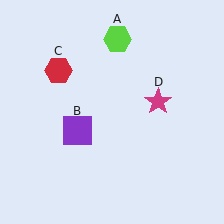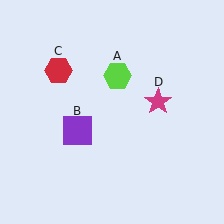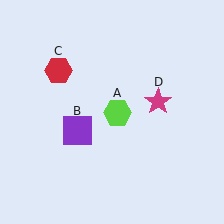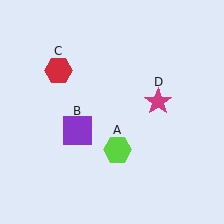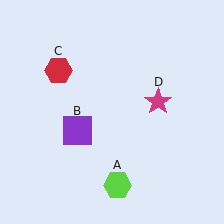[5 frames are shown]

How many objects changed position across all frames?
1 object changed position: lime hexagon (object A).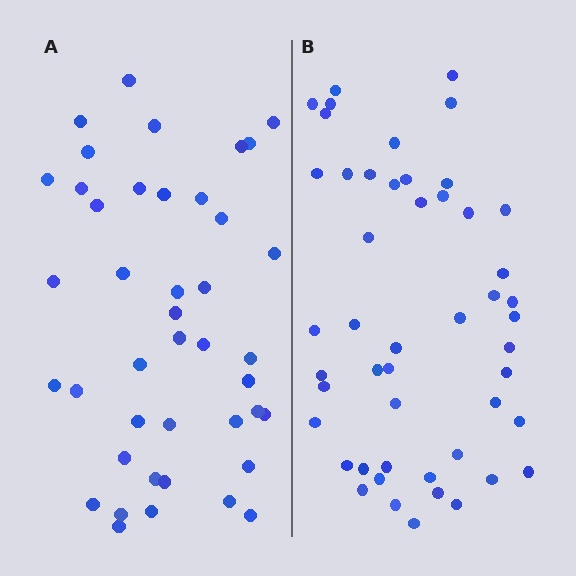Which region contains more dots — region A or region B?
Region B (the right region) has more dots.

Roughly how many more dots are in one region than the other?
Region B has roughly 8 or so more dots than region A.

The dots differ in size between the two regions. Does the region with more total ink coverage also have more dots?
No. Region A has more total ink coverage because its dots are larger, but region B actually contains more individual dots. Total area can be misleading — the number of items is what matters here.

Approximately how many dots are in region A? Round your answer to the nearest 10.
About 40 dots. (The exact count is 42, which rounds to 40.)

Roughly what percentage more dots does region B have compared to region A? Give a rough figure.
About 15% more.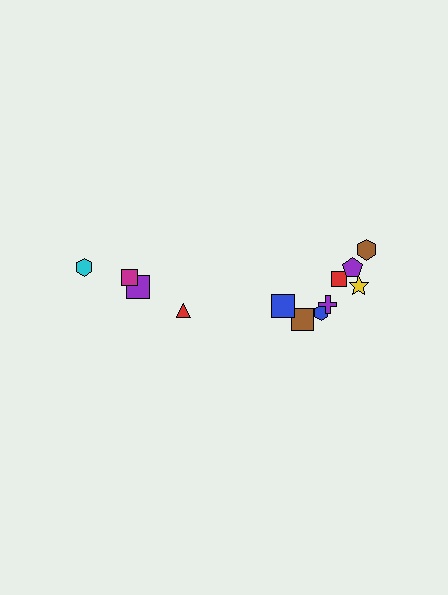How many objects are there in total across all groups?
There are 12 objects.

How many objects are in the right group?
There are 8 objects.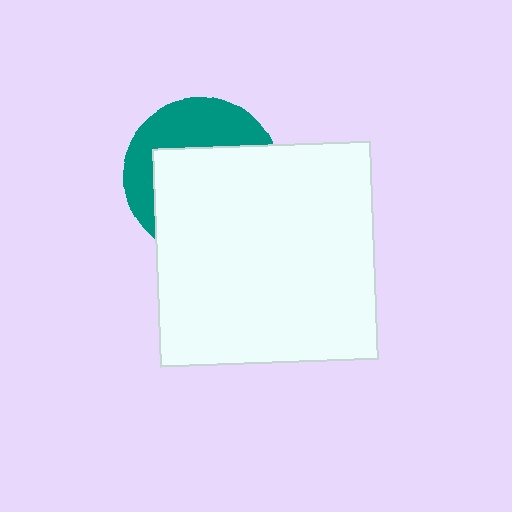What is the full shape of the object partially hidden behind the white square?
The partially hidden object is a teal circle.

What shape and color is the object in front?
The object in front is a white square.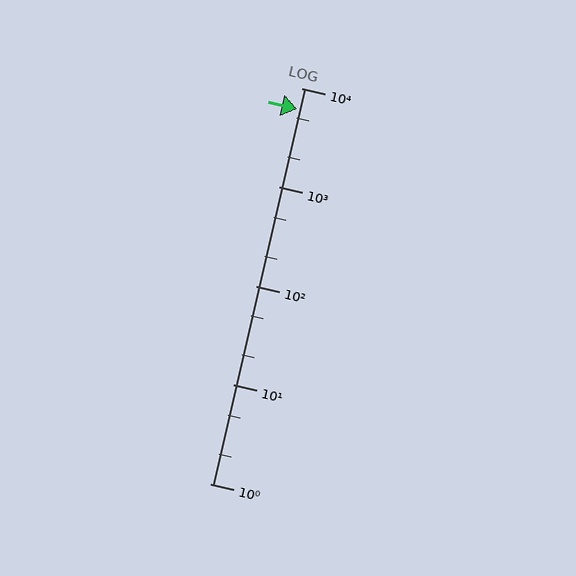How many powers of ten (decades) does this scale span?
The scale spans 4 decades, from 1 to 10000.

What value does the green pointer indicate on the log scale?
The pointer indicates approximately 6100.